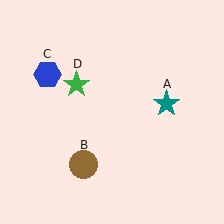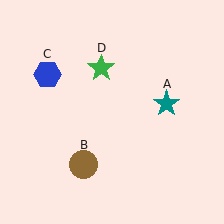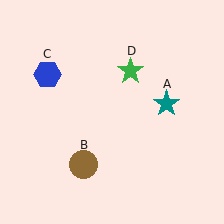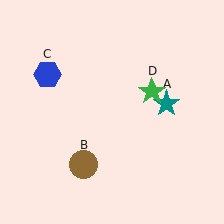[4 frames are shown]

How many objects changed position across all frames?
1 object changed position: green star (object D).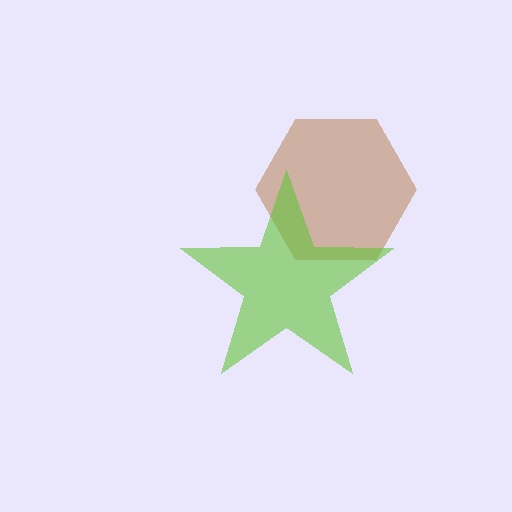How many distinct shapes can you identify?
There are 2 distinct shapes: a brown hexagon, a lime star.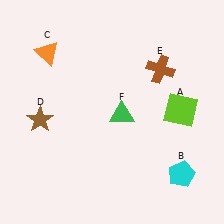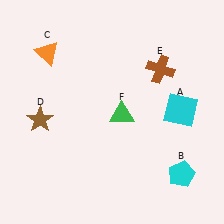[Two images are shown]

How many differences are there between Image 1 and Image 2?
There is 1 difference between the two images.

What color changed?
The square (A) changed from lime in Image 1 to cyan in Image 2.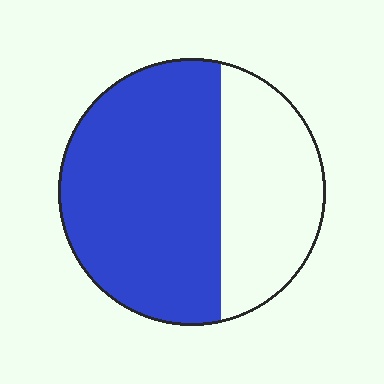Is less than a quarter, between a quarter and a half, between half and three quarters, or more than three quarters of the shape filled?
Between half and three quarters.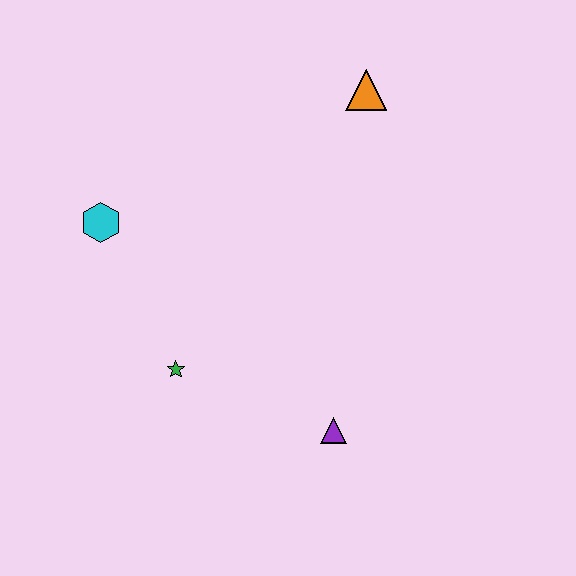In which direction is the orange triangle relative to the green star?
The orange triangle is above the green star.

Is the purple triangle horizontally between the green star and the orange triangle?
Yes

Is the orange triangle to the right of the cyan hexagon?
Yes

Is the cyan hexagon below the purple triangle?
No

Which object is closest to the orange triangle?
The cyan hexagon is closest to the orange triangle.